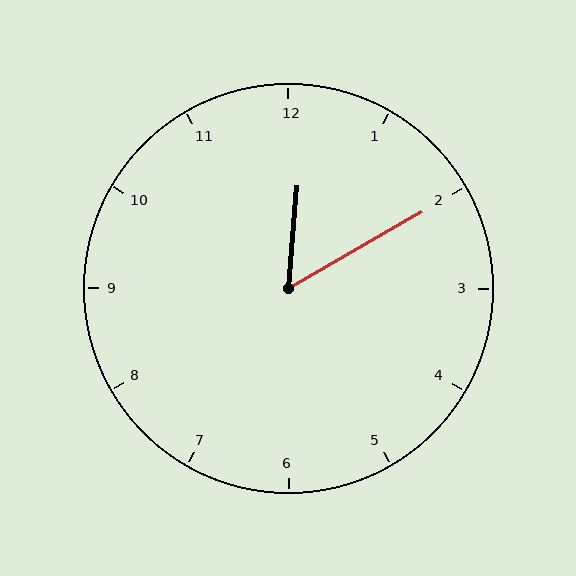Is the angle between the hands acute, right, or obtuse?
It is acute.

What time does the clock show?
12:10.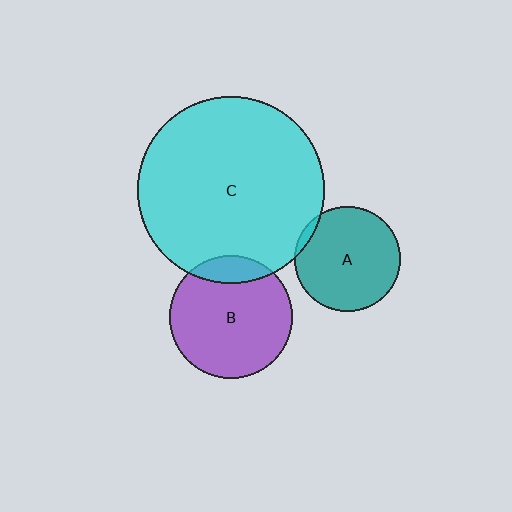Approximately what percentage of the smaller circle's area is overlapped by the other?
Approximately 5%.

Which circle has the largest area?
Circle C (cyan).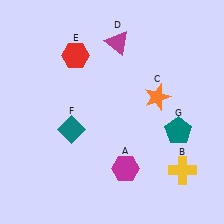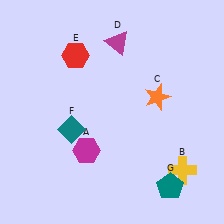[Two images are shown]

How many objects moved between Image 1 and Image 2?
2 objects moved between the two images.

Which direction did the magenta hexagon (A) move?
The magenta hexagon (A) moved left.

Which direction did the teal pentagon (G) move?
The teal pentagon (G) moved down.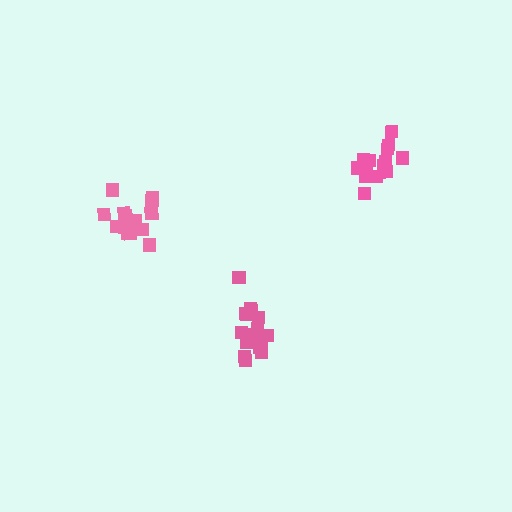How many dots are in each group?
Group 1: 17 dots, Group 2: 15 dots, Group 3: 17 dots (49 total).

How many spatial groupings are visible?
There are 3 spatial groupings.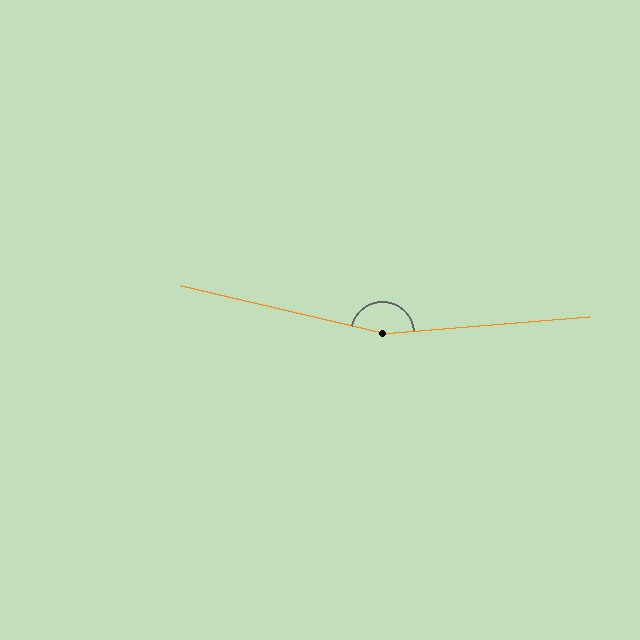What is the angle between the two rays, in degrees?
Approximately 162 degrees.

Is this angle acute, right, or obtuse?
It is obtuse.